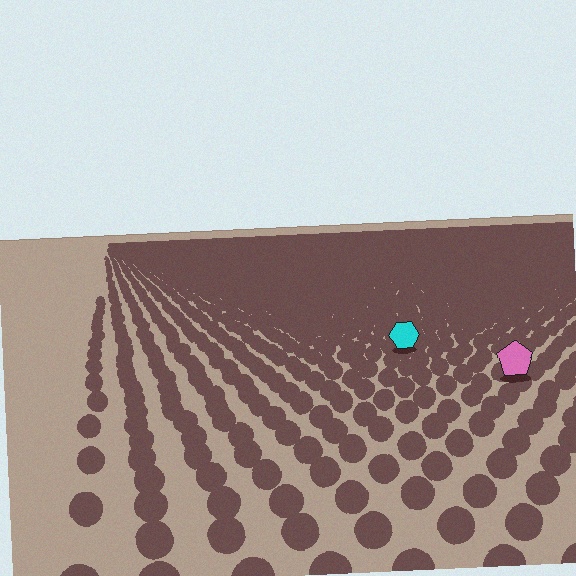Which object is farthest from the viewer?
The cyan hexagon is farthest from the viewer. It appears smaller and the ground texture around it is denser.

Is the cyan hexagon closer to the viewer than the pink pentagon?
No. The pink pentagon is closer — you can tell from the texture gradient: the ground texture is coarser near it.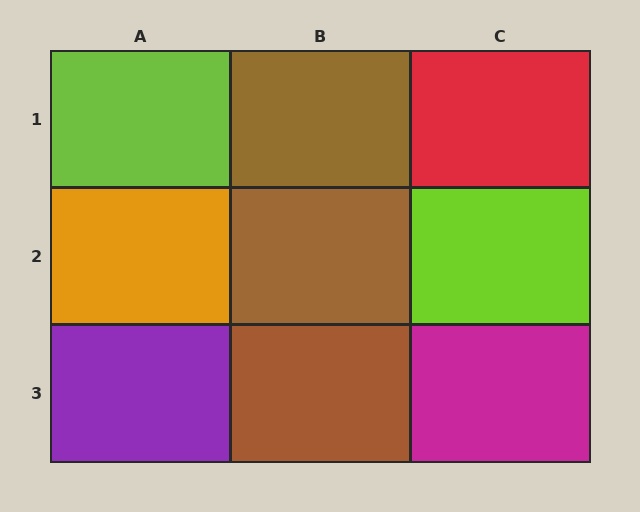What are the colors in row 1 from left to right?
Lime, brown, red.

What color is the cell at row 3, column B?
Brown.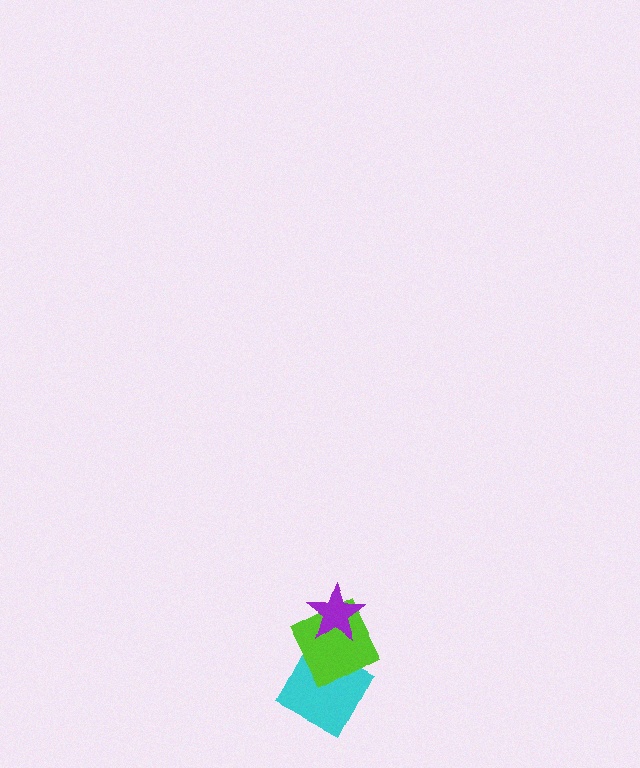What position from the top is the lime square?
The lime square is 2nd from the top.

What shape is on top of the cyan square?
The lime square is on top of the cyan square.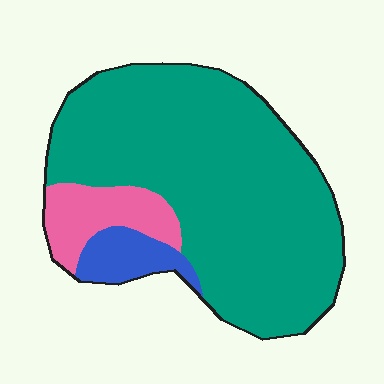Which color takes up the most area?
Teal, at roughly 80%.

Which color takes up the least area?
Blue, at roughly 10%.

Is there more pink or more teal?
Teal.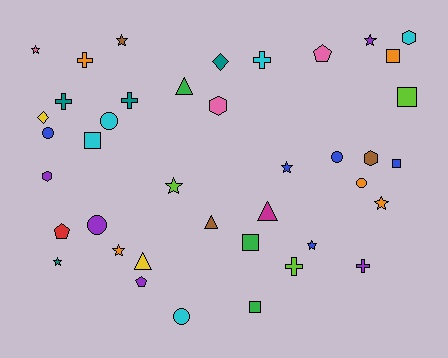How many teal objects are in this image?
There are 4 teal objects.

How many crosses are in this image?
There are 6 crosses.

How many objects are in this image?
There are 40 objects.